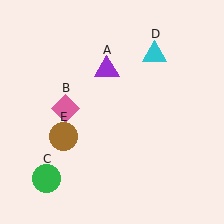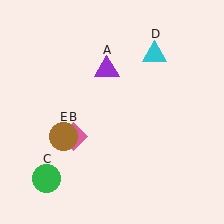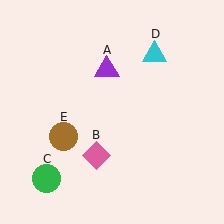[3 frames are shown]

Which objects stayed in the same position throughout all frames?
Purple triangle (object A) and green circle (object C) and cyan triangle (object D) and brown circle (object E) remained stationary.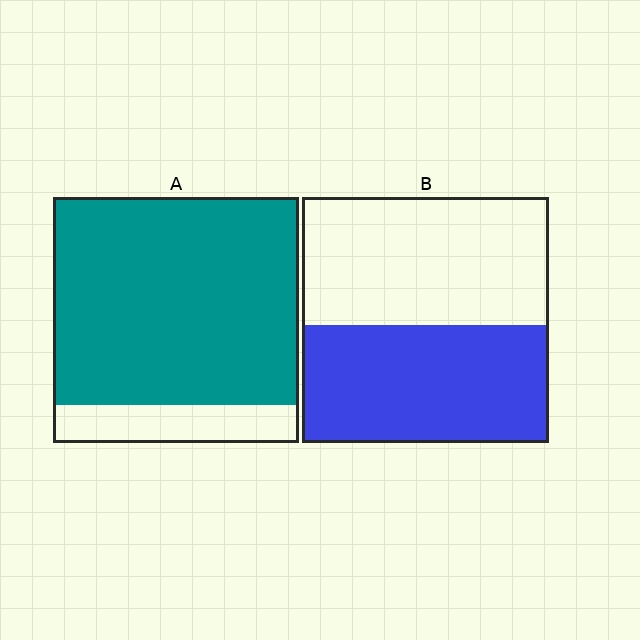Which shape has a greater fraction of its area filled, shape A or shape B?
Shape A.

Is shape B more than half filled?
Roughly half.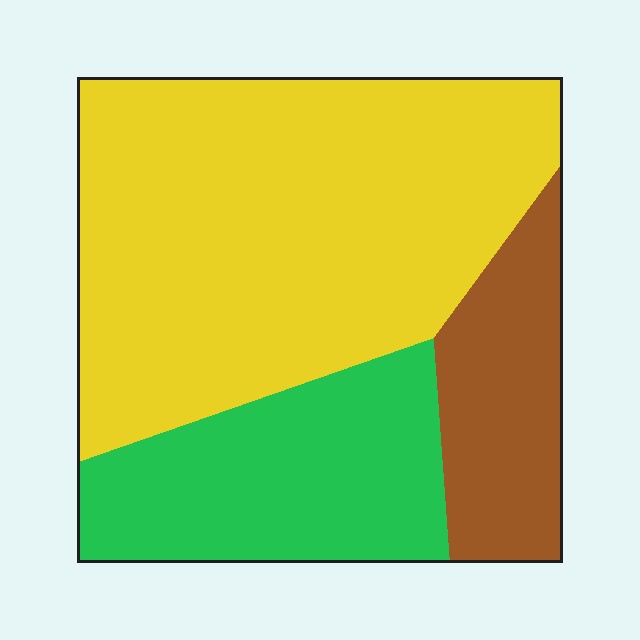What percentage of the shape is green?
Green takes up about one quarter (1/4) of the shape.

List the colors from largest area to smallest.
From largest to smallest: yellow, green, brown.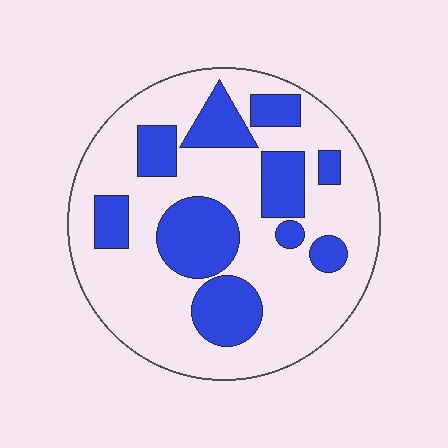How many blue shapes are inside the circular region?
10.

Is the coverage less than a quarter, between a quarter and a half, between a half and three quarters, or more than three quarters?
Between a quarter and a half.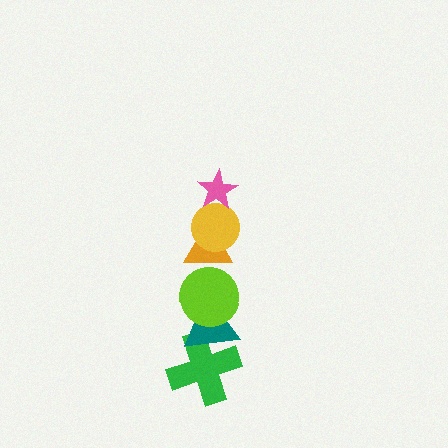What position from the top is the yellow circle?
The yellow circle is 2nd from the top.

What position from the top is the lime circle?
The lime circle is 4th from the top.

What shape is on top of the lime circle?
The orange triangle is on top of the lime circle.